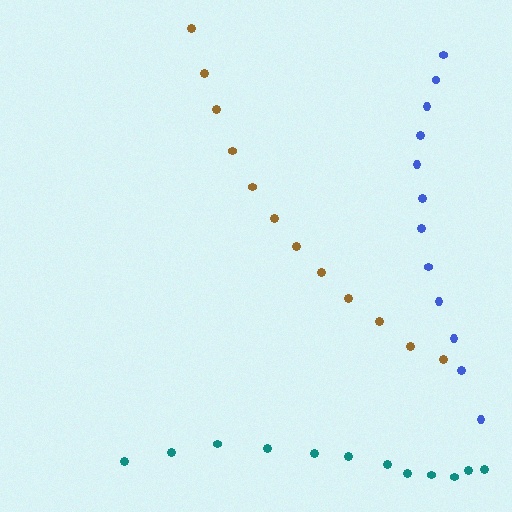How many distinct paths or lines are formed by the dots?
There are 3 distinct paths.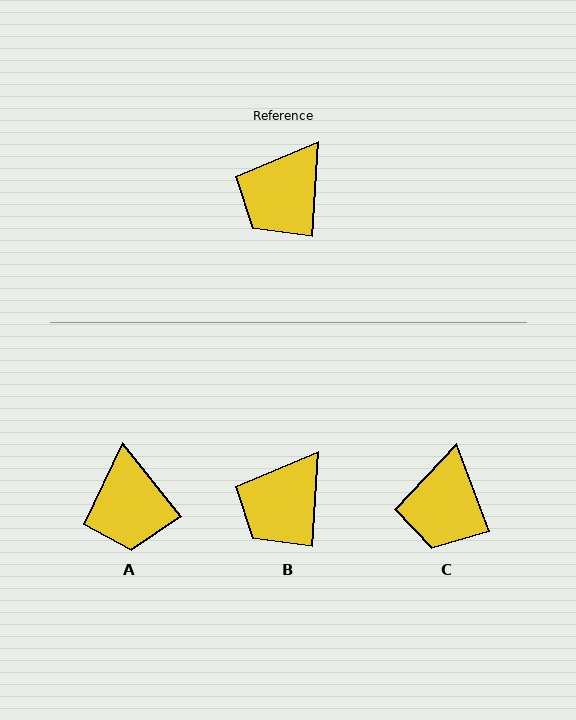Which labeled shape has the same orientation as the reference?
B.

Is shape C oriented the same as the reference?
No, it is off by about 24 degrees.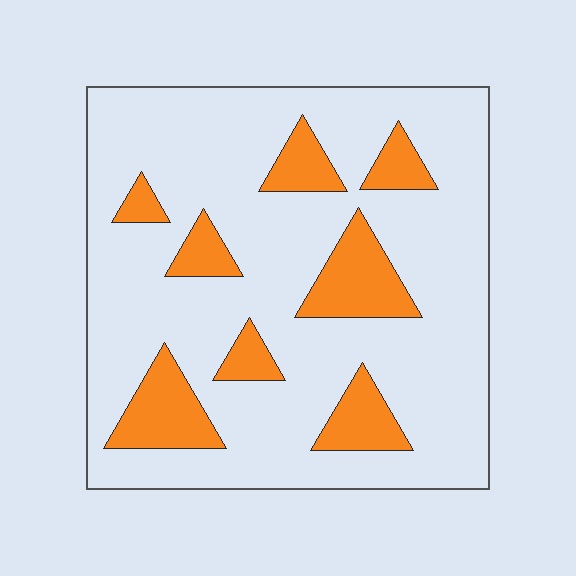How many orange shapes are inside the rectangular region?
8.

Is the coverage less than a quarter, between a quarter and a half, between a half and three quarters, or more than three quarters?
Less than a quarter.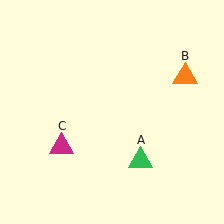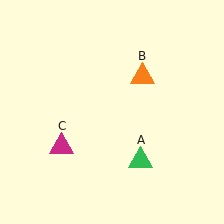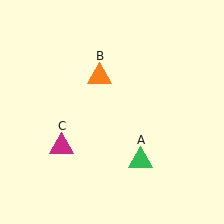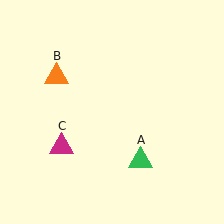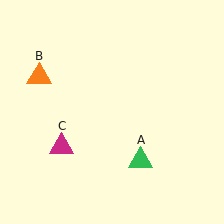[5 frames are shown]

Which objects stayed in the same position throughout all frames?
Green triangle (object A) and magenta triangle (object C) remained stationary.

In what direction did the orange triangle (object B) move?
The orange triangle (object B) moved left.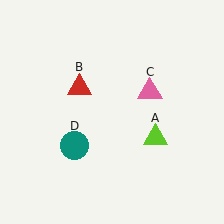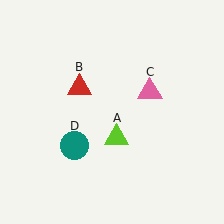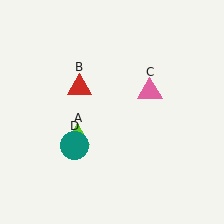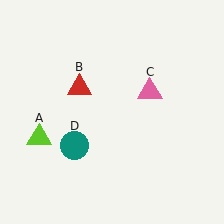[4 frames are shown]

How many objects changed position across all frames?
1 object changed position: lime triangle (object A).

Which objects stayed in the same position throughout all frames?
Red triangle (object B) and pink triangle (object C) and teal circle (object D) remained stationary.